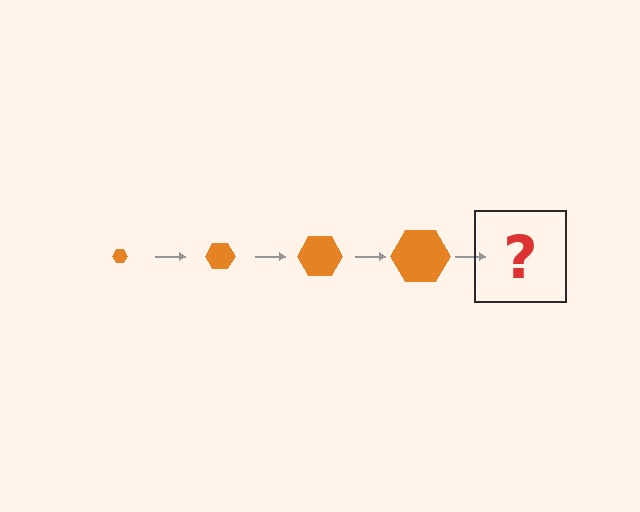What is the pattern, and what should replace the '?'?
The pattern is that the hexagon gets progressively larger each step. The '?' should be an orange hexagon, larger than the previous one.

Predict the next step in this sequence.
The next step is an orange hexagon, larger than the previous one.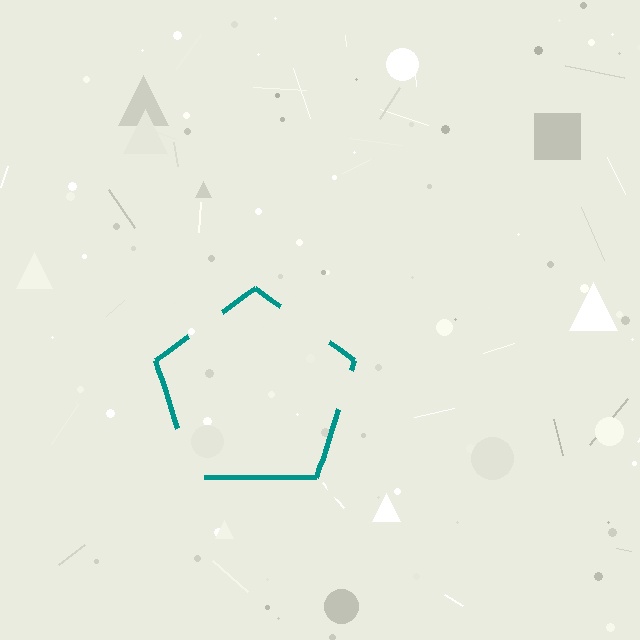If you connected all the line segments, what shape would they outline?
They would outline a pentagon.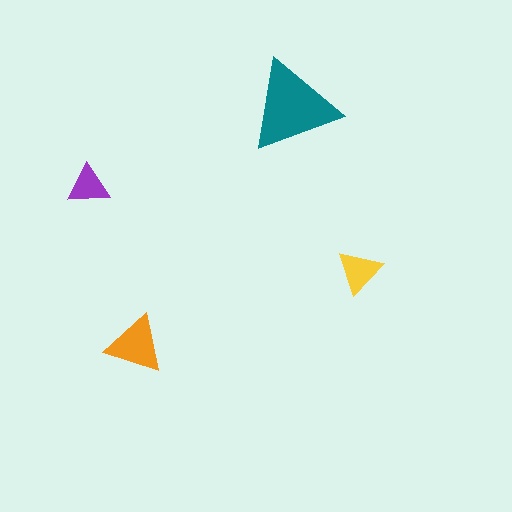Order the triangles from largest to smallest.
the teal one, the orange one, the yellow one, the purple one.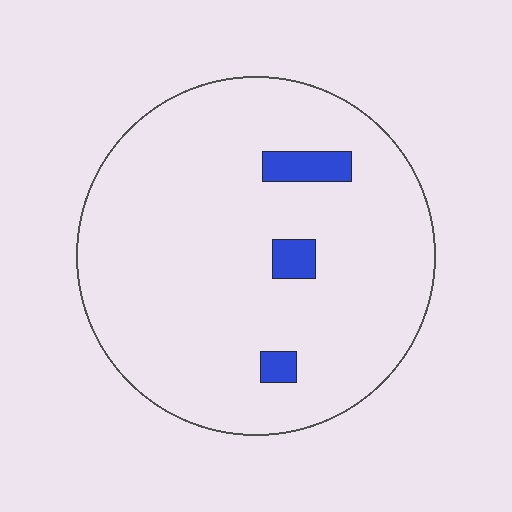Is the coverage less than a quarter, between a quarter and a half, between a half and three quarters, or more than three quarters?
Less than a quarter.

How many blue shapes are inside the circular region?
3.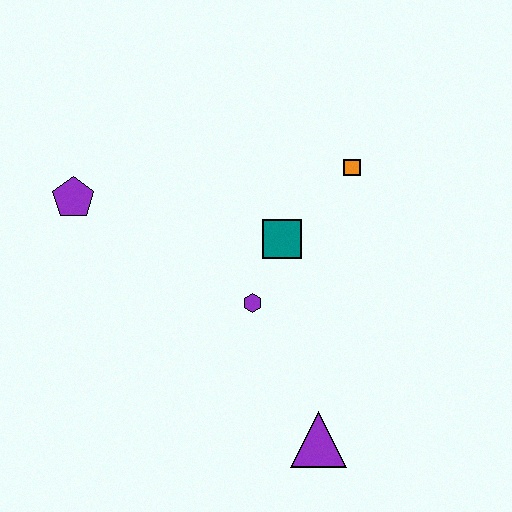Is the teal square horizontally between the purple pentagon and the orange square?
Yes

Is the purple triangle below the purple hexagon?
Yes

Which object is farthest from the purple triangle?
The purple pentagon is farthest from the purple triangle.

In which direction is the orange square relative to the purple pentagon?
The orange square is to the right of the purple pentagon.